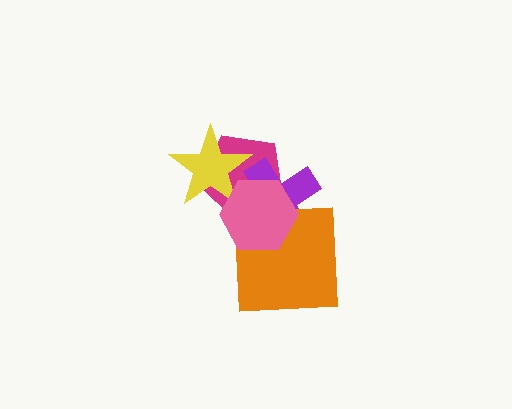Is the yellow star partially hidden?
Yes, it is partially covered by another shape.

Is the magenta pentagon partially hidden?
Yes, it is partially covered by another shape.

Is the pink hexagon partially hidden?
No, no other shape covers it.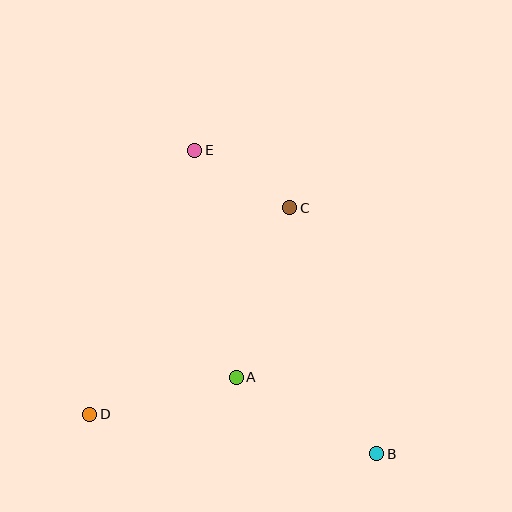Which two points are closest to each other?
Points C and E are closest to each other.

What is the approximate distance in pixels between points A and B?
The distance between A and B is approximately 160 pixels.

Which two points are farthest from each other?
Points B and E are farthest from each other.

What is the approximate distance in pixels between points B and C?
The distance between B and C is approximately 261 pixels.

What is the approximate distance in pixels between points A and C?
The distance between A and C is approximately 178 pixels.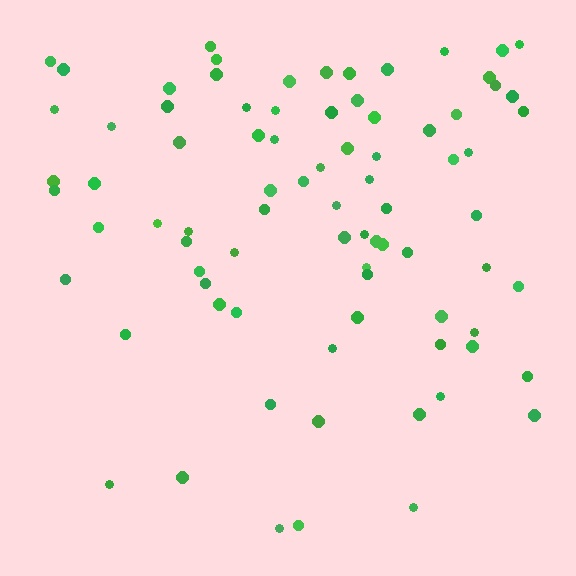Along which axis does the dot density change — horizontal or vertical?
Vertical.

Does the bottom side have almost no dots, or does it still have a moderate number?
Still a moderate number, just noticeably fewer than the top.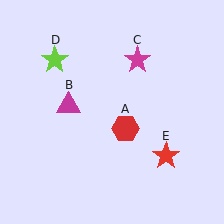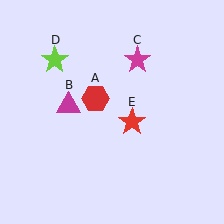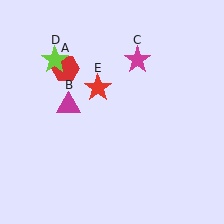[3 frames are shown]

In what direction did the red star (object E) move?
The red star (object E) moved up and to the left.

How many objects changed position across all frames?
2 objects changed position: red hexagon (object A), red star (object E).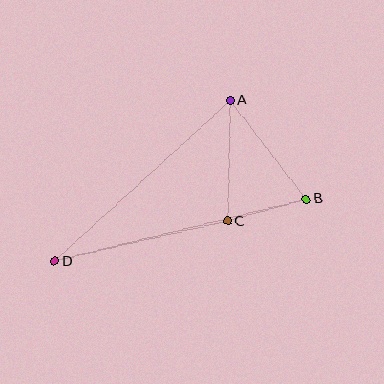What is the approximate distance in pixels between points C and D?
The distance between C and D is approximately 177 pixels.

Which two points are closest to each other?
Points B and C are closest to each other.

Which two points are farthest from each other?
Points B and D are farthest from each other.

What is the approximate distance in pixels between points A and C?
The distance between A and C is approximately 121 pixels.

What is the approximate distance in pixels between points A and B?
The distance between A and B is approximately 125 pixels.